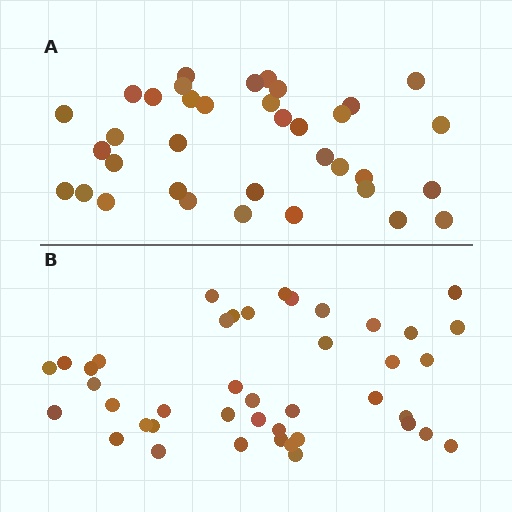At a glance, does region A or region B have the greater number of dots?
Region B (the bottom region) has more dots.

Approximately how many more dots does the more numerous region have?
Region B has about 6 more dots than region A.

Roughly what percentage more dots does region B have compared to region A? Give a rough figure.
About 15% more.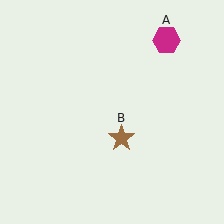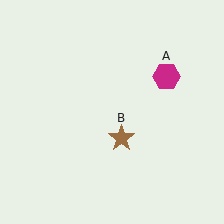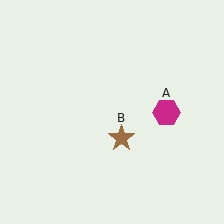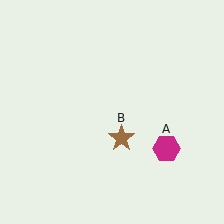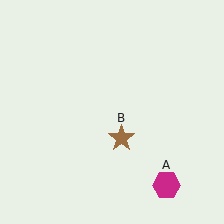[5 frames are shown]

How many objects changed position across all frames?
1 object changed position: magenta hexagon (object A).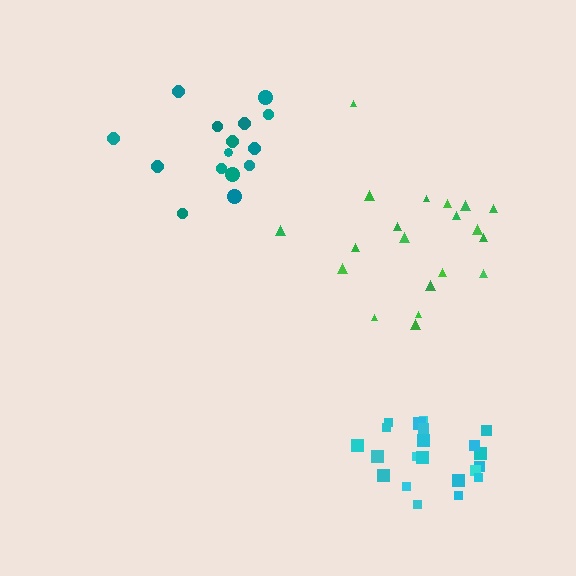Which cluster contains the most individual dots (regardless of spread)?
Cyan (21).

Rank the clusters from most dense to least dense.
cyan, teal, green.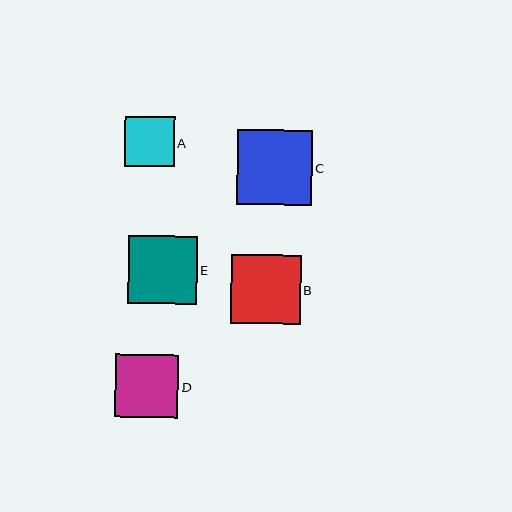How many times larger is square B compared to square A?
Square B is approximately 1.4 times the size of square A.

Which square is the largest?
Square C is the largest with a size of approximately 75 pixels.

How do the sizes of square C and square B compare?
Square C and square B are approximately the same size.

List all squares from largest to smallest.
From largest to smallest: C, B, E, D, A.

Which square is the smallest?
Square A is the smallest with a size of approximately 50 pixels.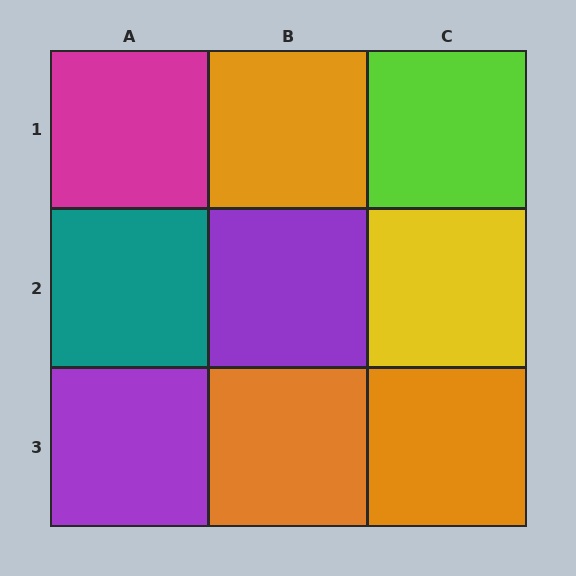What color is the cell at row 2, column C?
Yellow.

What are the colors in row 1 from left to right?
Magenta, orange, lime.